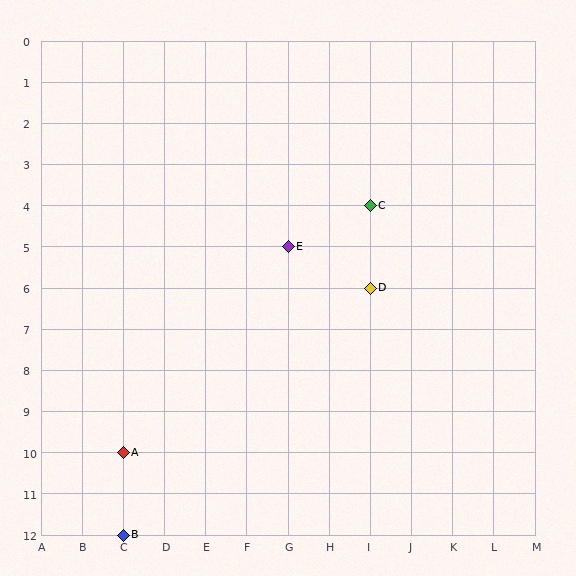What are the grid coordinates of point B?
Point B is at grid coordinates (C, 12).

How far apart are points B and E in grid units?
Points B and E are 4 columns and 7 rows apart (about 8.1 grid units diagonally).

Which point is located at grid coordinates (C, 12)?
Point B is at (C, 12).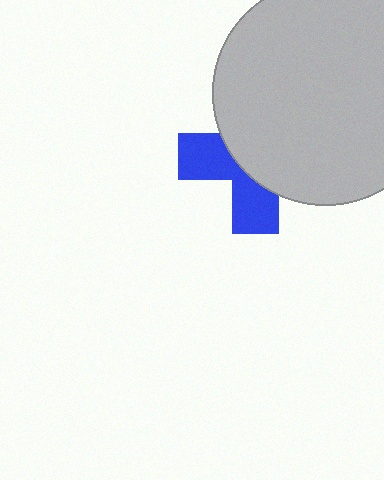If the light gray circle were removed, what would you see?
You would see the complete blue cross.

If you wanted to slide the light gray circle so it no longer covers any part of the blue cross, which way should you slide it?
Slide it toward the upper-right — that is the most direct way to separate the two shapes.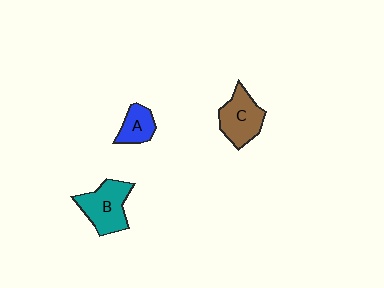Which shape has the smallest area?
Shape A (blue).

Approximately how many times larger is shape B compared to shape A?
Approximately 1.8 times.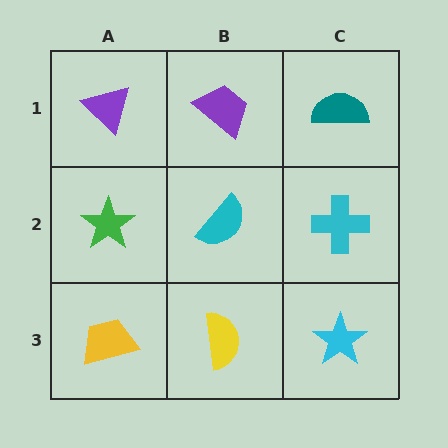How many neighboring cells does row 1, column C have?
2.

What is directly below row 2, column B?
A yellow semicircle.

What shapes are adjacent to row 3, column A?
A green star (row 2, column A), a yellow semicircle (row 3, column B).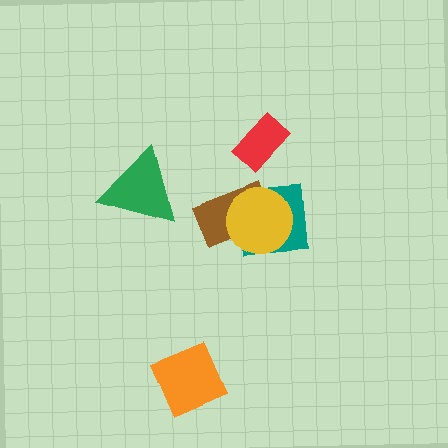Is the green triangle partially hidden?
No, no other shape covers it.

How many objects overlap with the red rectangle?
0 objects overlap with the red rectangle.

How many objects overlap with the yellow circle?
2 objects overlap with the yellow circle.